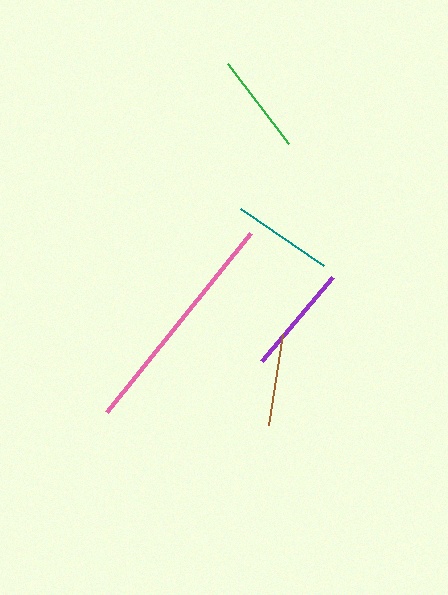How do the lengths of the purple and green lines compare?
The purple and green lines are approximately the same length.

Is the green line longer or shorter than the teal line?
The teal line is longer than the green line.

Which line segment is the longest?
The pink line is the longest at approximately 230 pixels.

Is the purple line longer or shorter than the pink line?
The pink line is longer than the purple line.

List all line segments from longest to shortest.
From longest to shortest: pink, purple, teal, green, brown.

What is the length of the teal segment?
The teal segment is approximately 101 pixels long.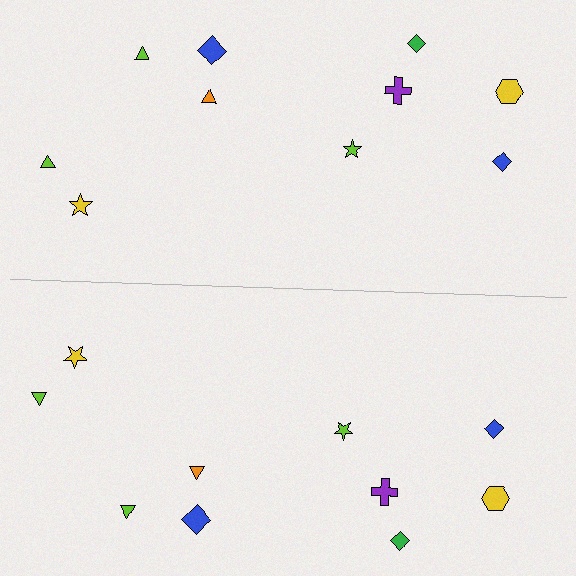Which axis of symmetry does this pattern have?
The pattern has a horizontal axis of symmetry running through the center of the image.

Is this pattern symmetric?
Yes, this pattern has bilateral (reflection) symmetry.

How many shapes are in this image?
There are 20 shapes in this image.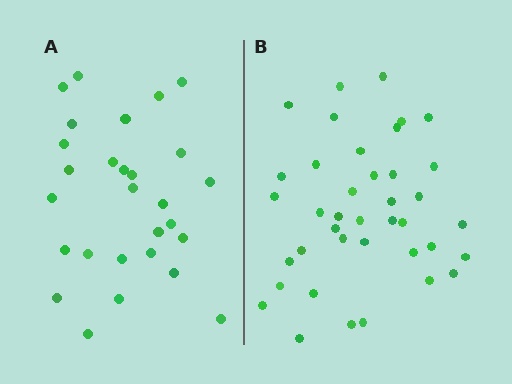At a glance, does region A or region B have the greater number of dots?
Region B (the right region) has more dots.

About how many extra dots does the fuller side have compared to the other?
Region B has roughly 12 or so more dots than region A.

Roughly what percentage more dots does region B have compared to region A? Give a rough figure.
About 40% more.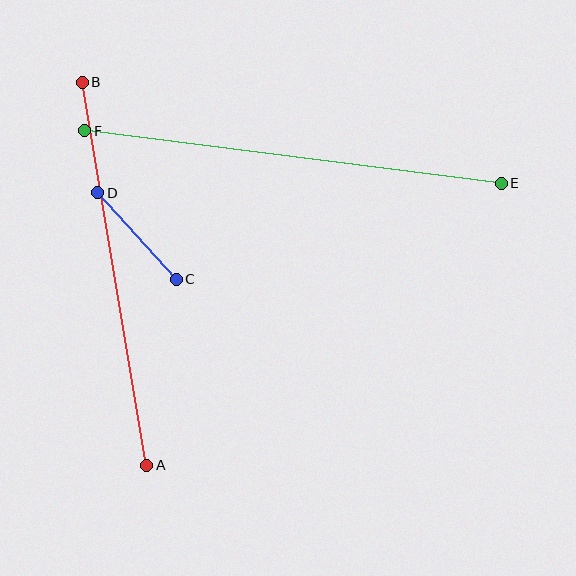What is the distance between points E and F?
The distance is approximately 420 pixels.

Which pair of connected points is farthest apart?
Points E and F are farthest apart.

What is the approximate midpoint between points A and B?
The midpoint is at approximately (114, 274) pixels.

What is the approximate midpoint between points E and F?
The midpoint is at approximately (293, 157) pixels.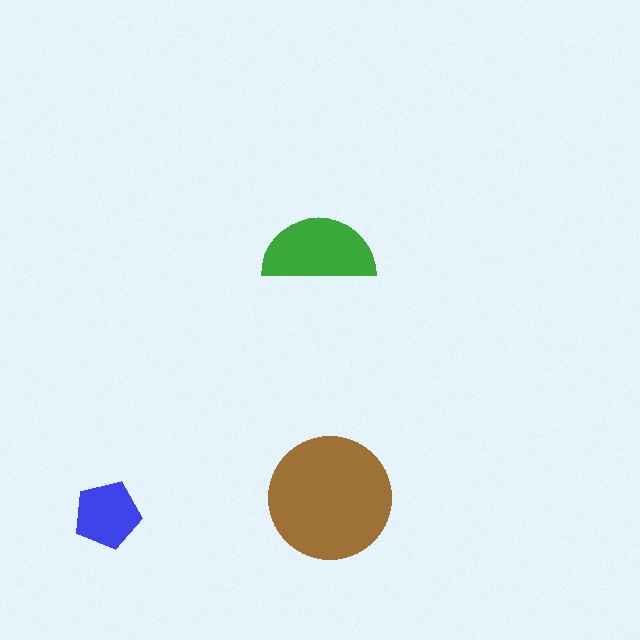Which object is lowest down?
The blue pentagon is bottommost.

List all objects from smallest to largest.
The blue pentagon, the green semicircle, the brown circle.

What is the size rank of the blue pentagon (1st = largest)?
3rd.